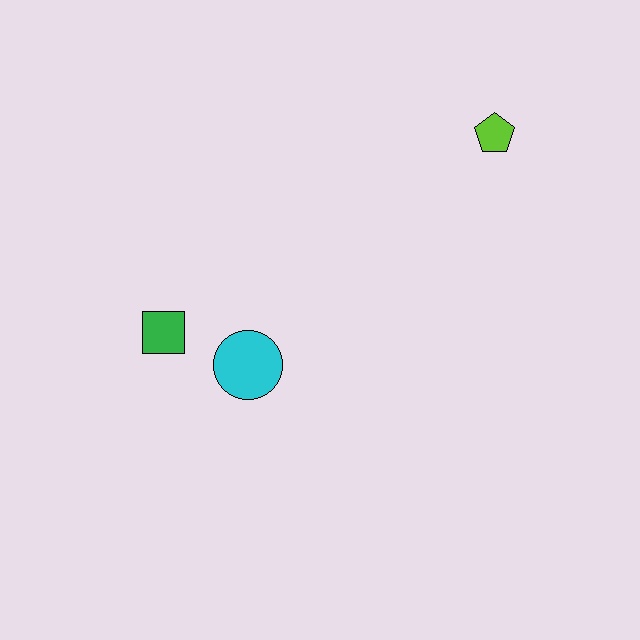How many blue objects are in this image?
There are no blue objects.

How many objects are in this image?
There are 3 objects.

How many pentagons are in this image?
There is 1 pentagon.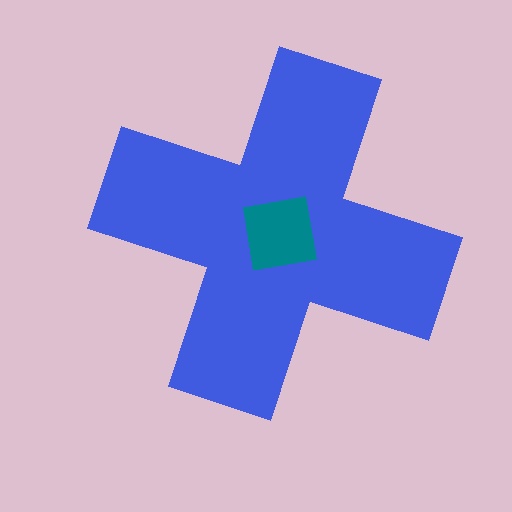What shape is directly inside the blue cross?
The teal square.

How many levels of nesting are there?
2.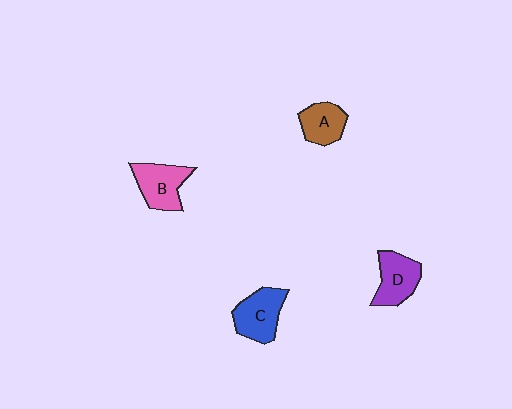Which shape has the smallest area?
Shape A (brown).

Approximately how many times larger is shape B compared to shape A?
Approximately 1.3 times.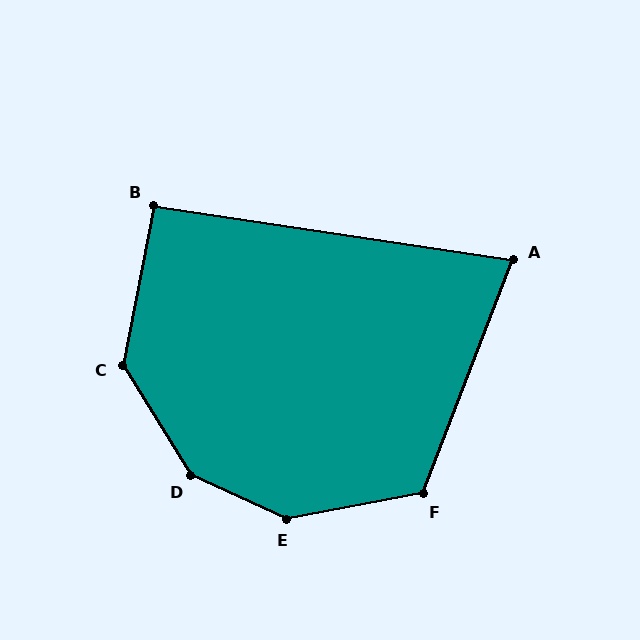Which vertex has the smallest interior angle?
A, at approximately 78 degrees.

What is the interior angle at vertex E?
Approximately 145 degrees (obtuse).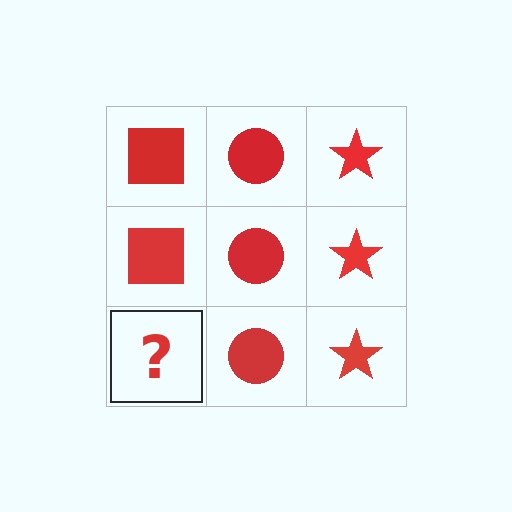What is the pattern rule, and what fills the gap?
The rule is that each column has a consistent shape. The gap should be filled with a red square.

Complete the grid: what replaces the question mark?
The question mark should be replaced with a red square.